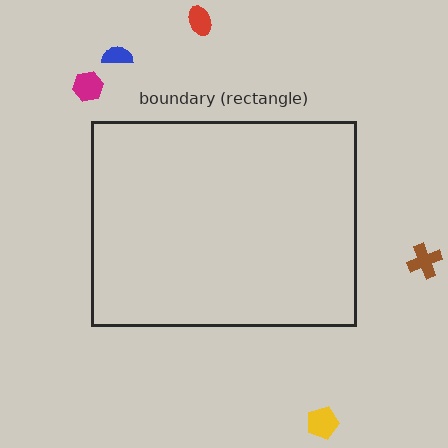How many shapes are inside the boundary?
0 inside, 5 outside.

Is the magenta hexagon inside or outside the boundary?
Outside.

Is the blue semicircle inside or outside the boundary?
Outside.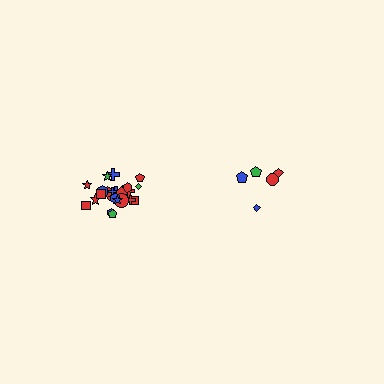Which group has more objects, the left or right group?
The left group.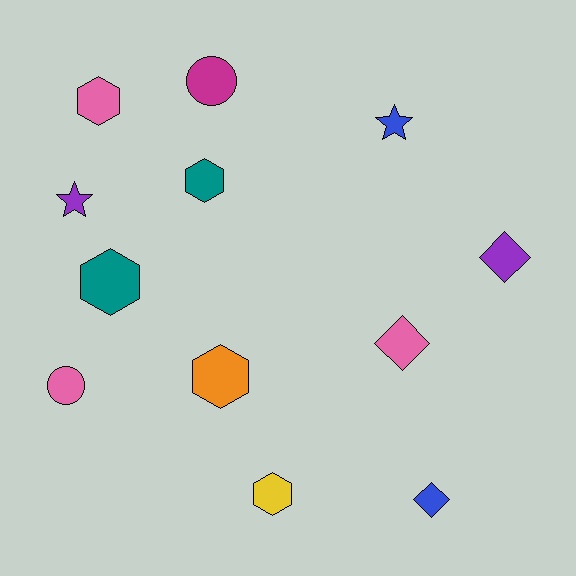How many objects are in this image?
There are 12 objects.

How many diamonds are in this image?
There are 3 diamonds.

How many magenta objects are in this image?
There is 1 magenta object.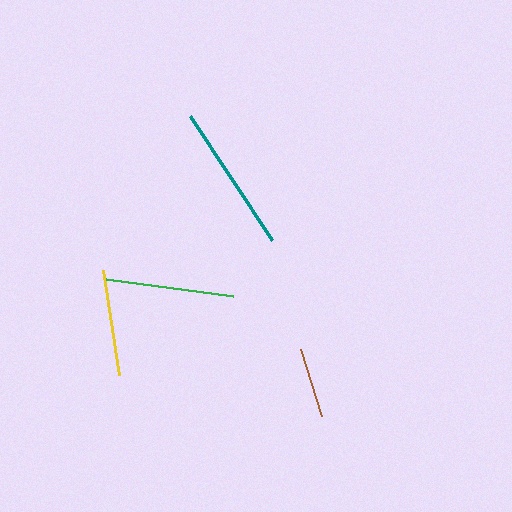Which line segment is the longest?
The teal line is the longest at approximately 148 pixels.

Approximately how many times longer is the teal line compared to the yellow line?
The teal line is approximately 1.4 times the length of the yellow line.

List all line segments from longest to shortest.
From longest to shortest: teal, green, yellow, brown.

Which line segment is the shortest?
The brown line is the shortest at approximately 69 pixels.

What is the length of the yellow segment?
The yellow segment is approximately 106 pixels long.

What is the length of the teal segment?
The teal segment is approximately 148 pixels long.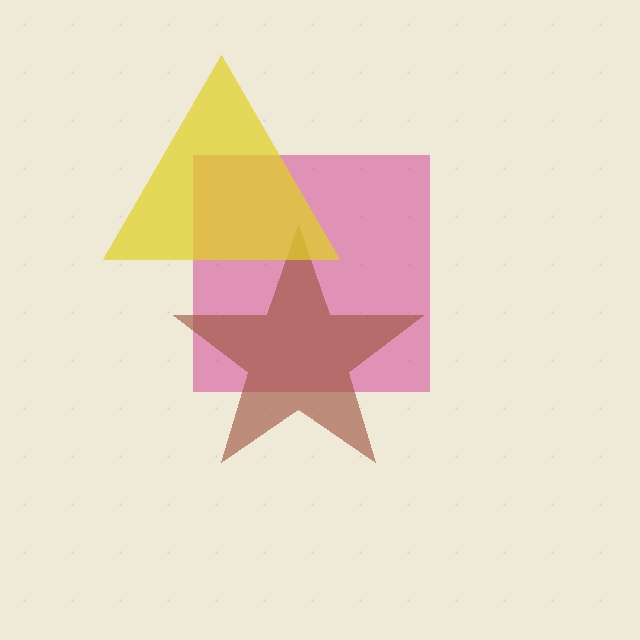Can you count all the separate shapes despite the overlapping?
Yes, there are 3 separate shapes.